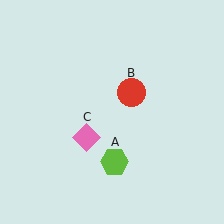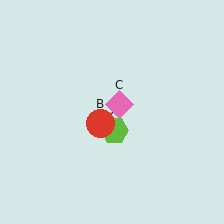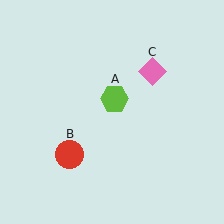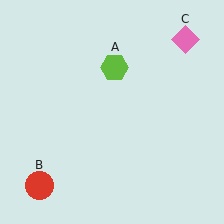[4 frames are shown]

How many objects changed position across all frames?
3 objects changed position: lime hexagon (object A), red circle (object B), pink diamond (object C).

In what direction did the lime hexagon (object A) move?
The lime hexagon (object A) moved up.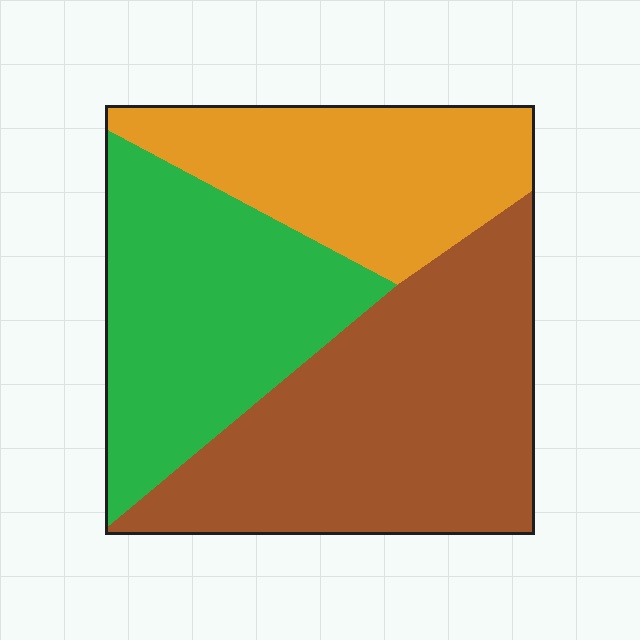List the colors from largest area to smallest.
From largest to smallest: brown, green, orange.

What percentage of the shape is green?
Green takes up between a sixth and a third of the shape.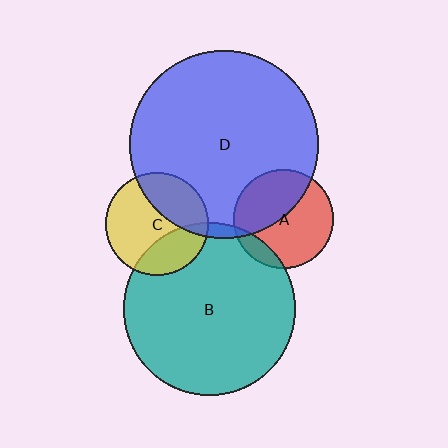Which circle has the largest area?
Circle D (blue).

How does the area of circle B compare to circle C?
Approximately 2.8 times.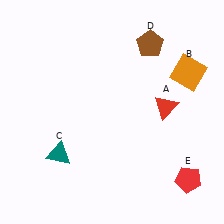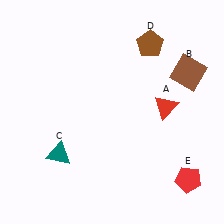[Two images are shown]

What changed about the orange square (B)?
In Image 1, B is orange. In Image 2, it changed to brown.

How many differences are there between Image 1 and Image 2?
There is 1 difference between the two images.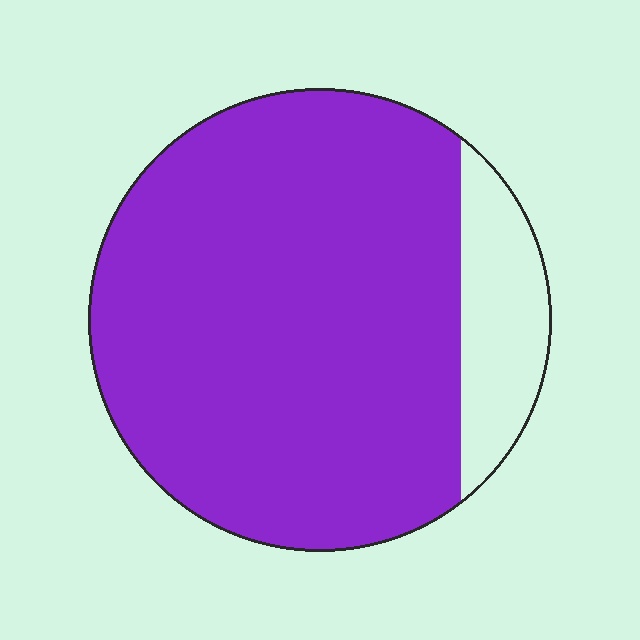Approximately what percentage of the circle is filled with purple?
Approximately 85%.